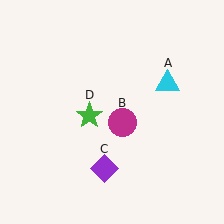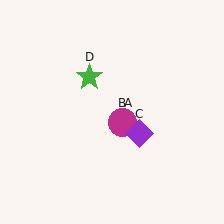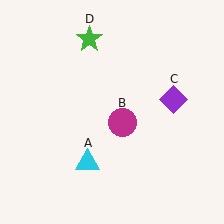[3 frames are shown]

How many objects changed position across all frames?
3 objects changed position: cyan triangle (object A), purple diamond (object C), green star (object D).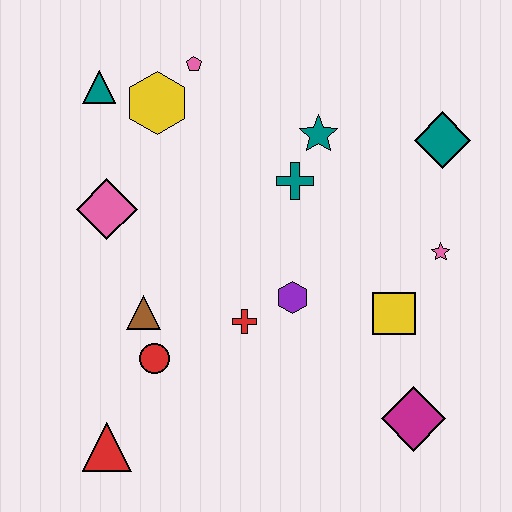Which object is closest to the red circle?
The brown triangle is closest to the red circle.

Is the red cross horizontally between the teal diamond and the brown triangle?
Yes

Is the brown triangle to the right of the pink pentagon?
No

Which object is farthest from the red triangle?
The teal diamond is farthest from the red triangle.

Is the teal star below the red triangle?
No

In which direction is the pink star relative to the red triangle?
The pink star is to the right of the red triangle.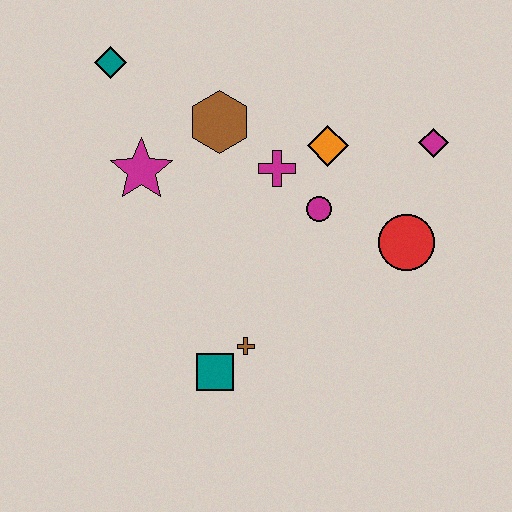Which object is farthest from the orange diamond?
The teal square is farthest from the orange diamond.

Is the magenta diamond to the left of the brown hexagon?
No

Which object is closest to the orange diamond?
The magenta cross is closest to the orange diamond.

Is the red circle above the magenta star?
No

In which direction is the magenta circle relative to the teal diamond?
The magenta circle is to the right of the teal diamond.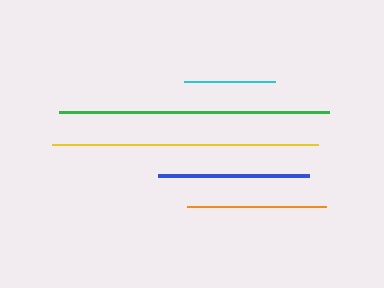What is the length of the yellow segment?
The yellow segment is approximately 266 pixels long.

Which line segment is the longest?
The green line is the longest at approximately 269 pixels.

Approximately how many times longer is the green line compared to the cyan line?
The green line is approximately 3.0 times the length of the cyan line.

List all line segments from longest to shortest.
From longest to shortest: green, yellow, blue, orange, cyan.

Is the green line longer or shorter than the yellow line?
The green line is longer than the yellow line.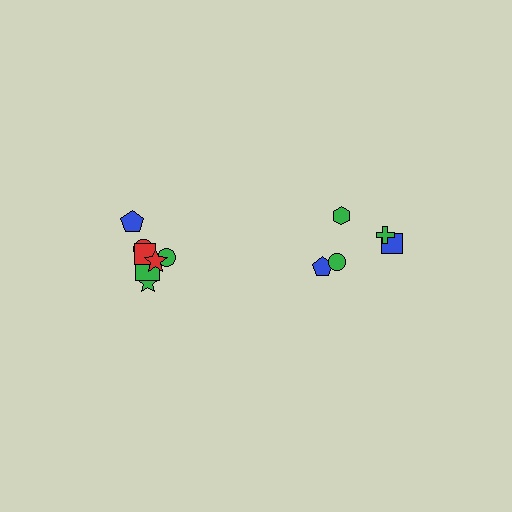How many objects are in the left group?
There are 7 objects.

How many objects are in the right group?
There are 5 objects.